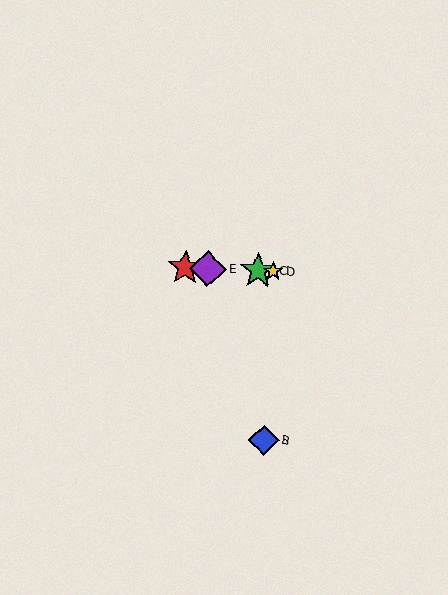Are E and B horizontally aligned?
No, E is at y≈269 and B is at y≈440.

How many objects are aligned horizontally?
4 objects (A, C, D, E) are aligned horizontally.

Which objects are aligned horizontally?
Objects A, C, D, E are aligned horizontally.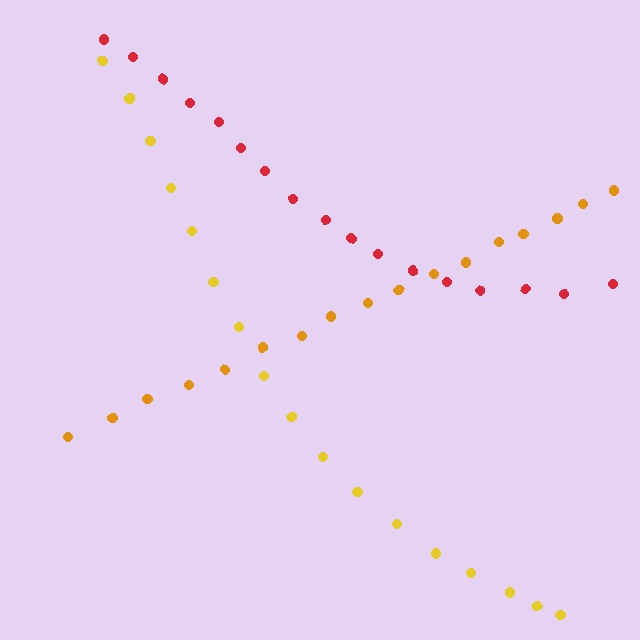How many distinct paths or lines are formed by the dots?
There are 3 distinct paths.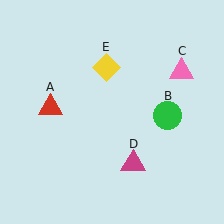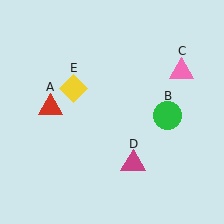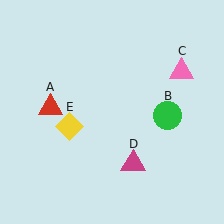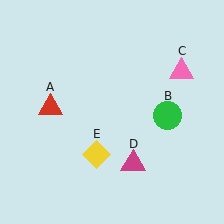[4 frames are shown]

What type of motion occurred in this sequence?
The yellow diamond (object E) rotated counterclockwise around the center of the scene.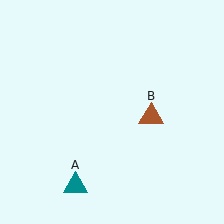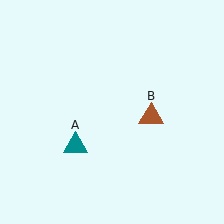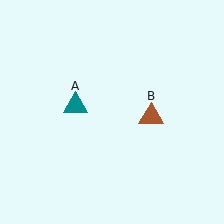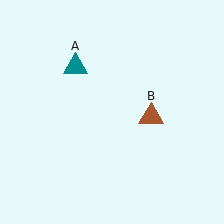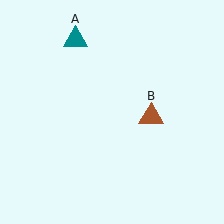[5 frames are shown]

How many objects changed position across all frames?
1 object changed position: teal triangle (object A).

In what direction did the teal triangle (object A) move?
The teal triangle (object A) moved up.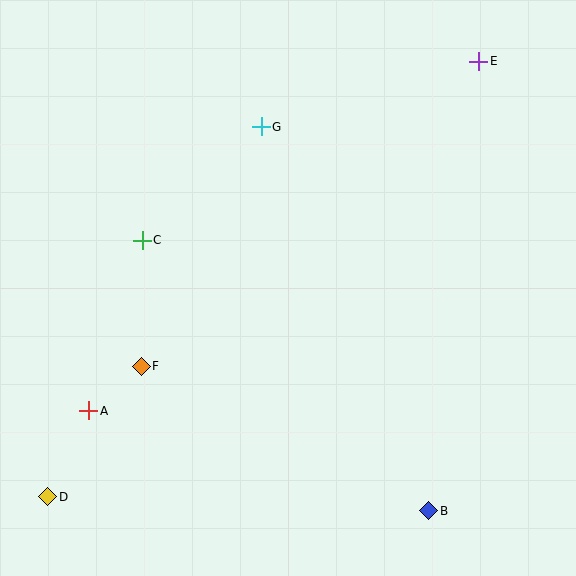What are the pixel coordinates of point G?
Point G is at (261, 127).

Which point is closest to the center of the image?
Point C at (142, 240) is closest to the center.